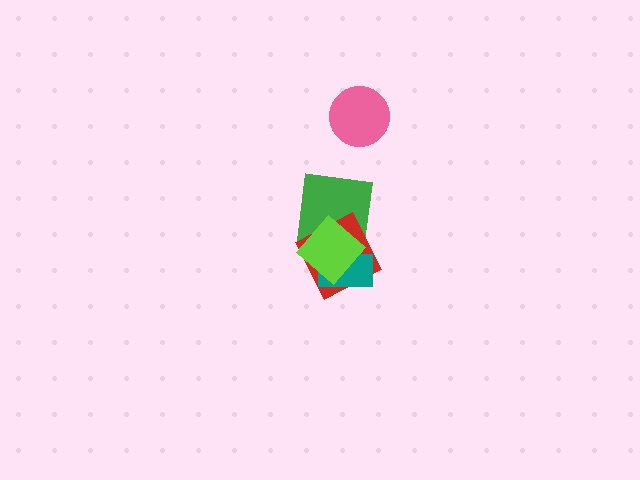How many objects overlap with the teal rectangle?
3 objects overlap with the teal rectangle.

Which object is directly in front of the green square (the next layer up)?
The red diamond is directly in front of the green square.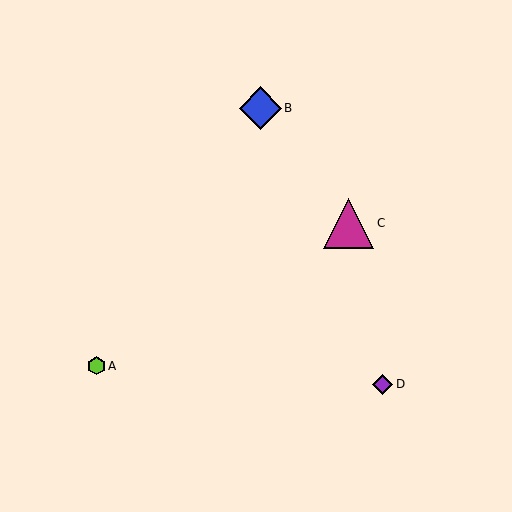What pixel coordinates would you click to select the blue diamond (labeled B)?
Click at (260, 108) to select the blue diamond B.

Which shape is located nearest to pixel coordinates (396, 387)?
The purple diamond (labeled D) at (383, 384) is nearest to that location.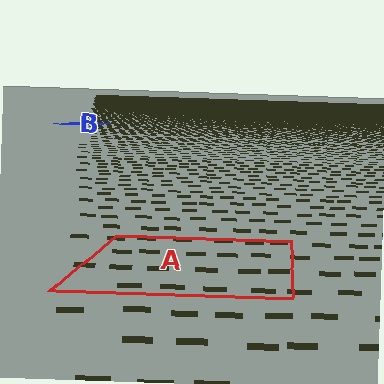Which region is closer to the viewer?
Region A is closer. The texture elements there are larger and more spread out.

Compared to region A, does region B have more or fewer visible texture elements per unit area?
Region B has more texture elements per unit area — they are packed more densely because it is farther away.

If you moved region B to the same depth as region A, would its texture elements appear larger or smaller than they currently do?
They would appear larger. At a closer depth, the same texture elements are projected at a bigger on-screen size.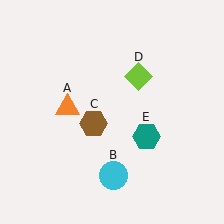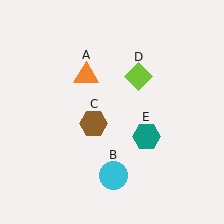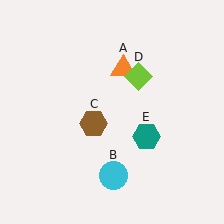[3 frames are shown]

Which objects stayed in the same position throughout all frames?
Cyan circle (object B) and brown hexagon (object C) and lime diamond (object D) and teal hexagon (object E) remained stationary.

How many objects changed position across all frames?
1 object changed position: orange triangle (object A).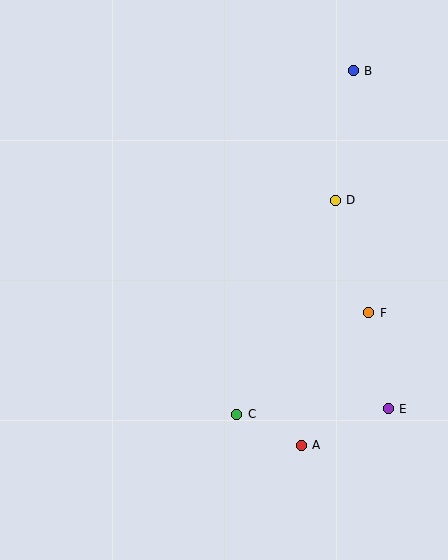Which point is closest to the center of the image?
Point C at (237, 414) is closest to the center.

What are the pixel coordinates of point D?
Point D is at (335, 200).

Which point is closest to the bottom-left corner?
Point C is closest to the bottom-left corner.